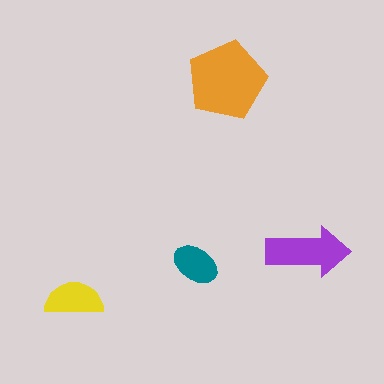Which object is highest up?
The orange pentagon is topmost.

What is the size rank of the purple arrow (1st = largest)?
2nd.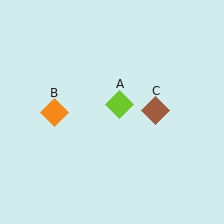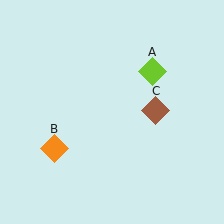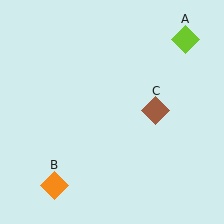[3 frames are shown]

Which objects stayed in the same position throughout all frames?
Brown diamond (object C) remained stationary.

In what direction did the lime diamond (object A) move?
The lime diamond (object A) moved up and to the right.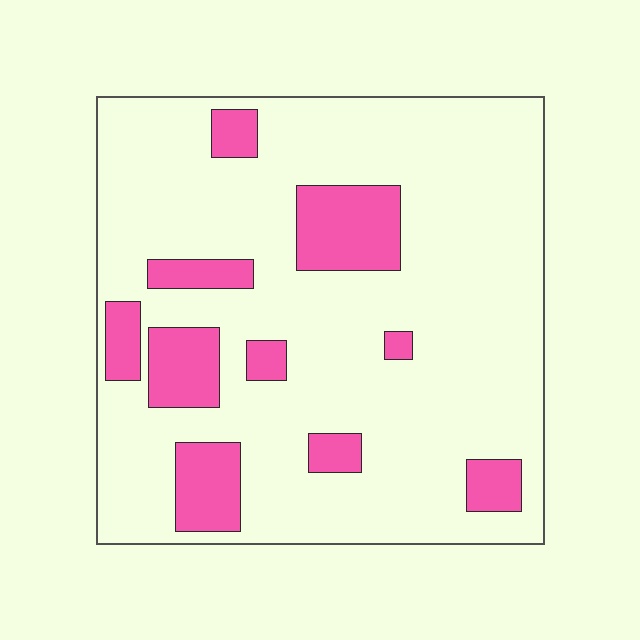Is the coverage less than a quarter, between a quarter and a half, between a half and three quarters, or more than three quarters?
Less than a quarter.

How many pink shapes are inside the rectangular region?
10.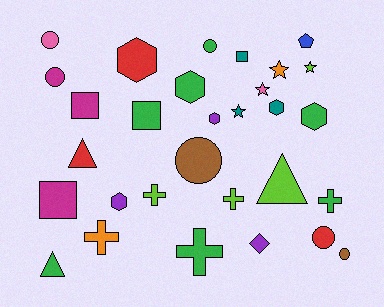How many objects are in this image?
There are 30 objects.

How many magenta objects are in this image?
There are 3 magenta objects.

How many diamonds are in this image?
There is 1 diamond.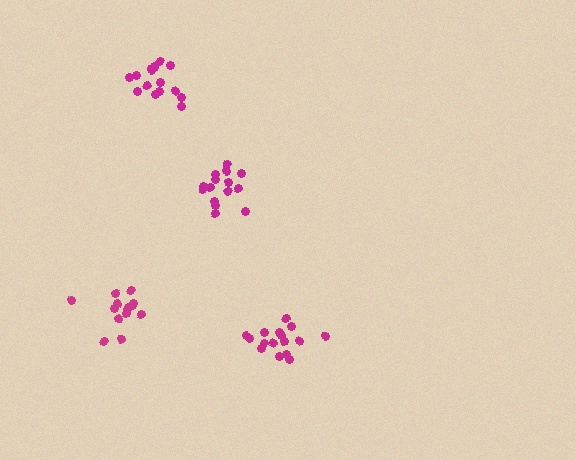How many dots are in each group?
Group 1: 15 dots, Group 2: 16 dots, Group 3: 16 dots, Group 4: 14 dots (61 total).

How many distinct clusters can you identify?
There are 4 distinct clusters.